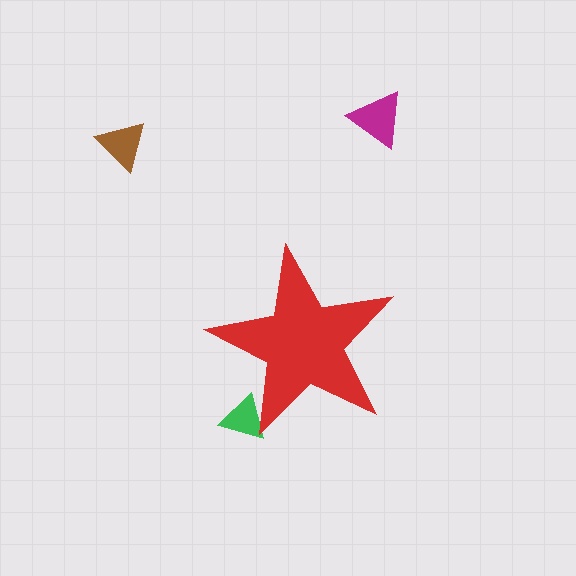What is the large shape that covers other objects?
A red star.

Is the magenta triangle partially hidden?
No, the magenta triangle is fully visible.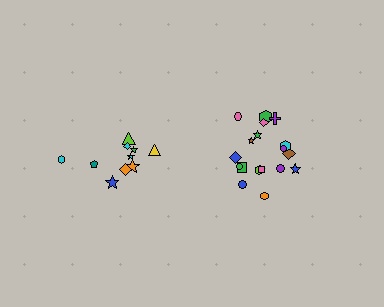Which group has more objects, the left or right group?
The right group.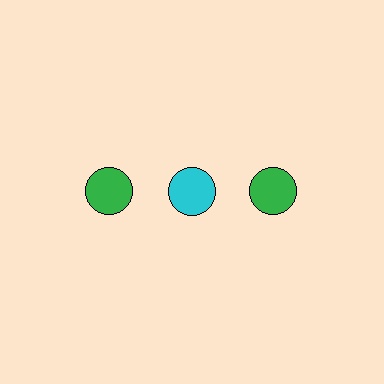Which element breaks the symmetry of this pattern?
The cyan circle in the top row, second from left column breaks the symmetry. All other shapes are green circles.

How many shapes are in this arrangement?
There are 3 shapes arranged in a grid pattern.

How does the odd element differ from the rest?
It has a different color: cyan instead of green.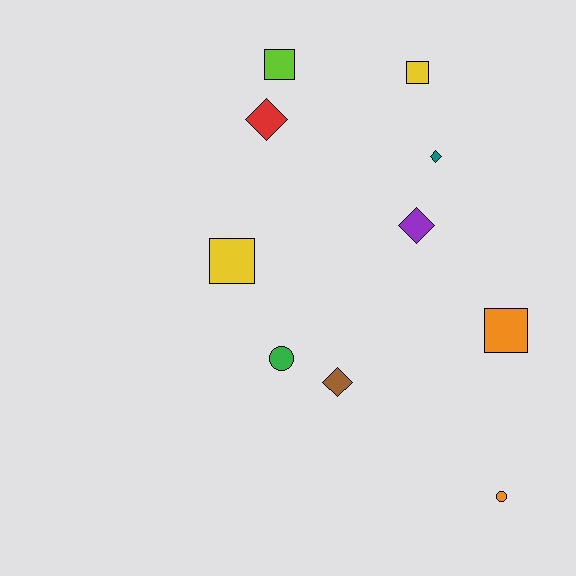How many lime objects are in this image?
There is 1 lime object.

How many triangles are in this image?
There are no triangles.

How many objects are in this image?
There are 10 objects.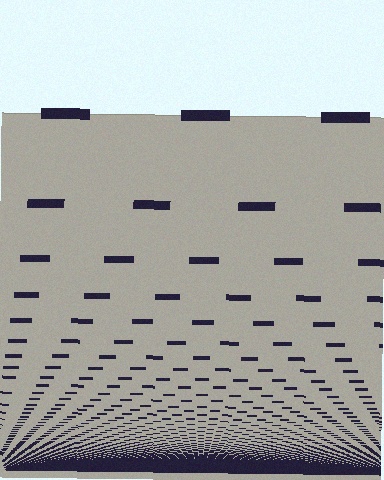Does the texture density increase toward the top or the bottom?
Density increases toward the bottom.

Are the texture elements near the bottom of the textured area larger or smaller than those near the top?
Smaller. The gradient is inverted — elements near the bottom are smaller and denser.